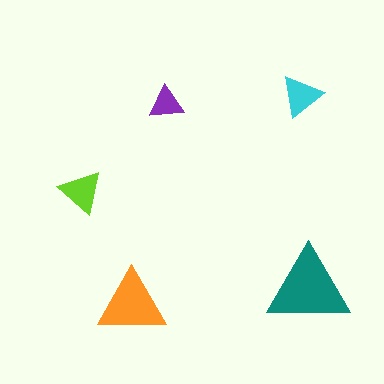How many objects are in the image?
There are 5 objects in the image.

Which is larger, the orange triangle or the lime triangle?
The orange one.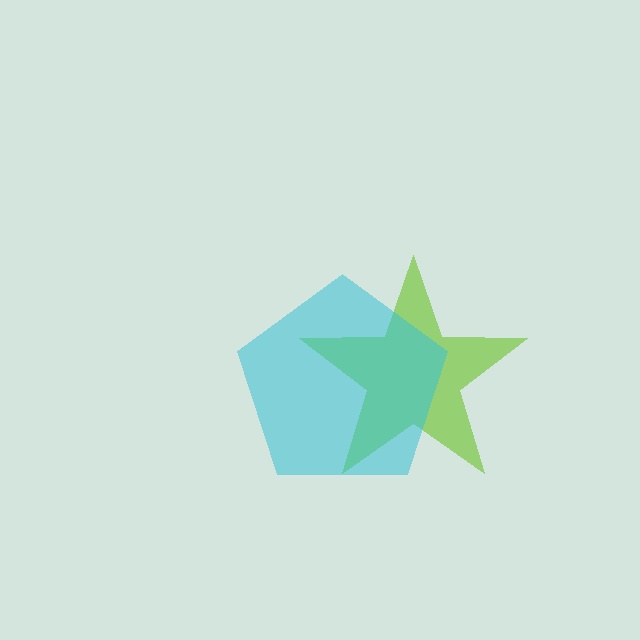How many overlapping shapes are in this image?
There are 2 overlapping shapes in the image.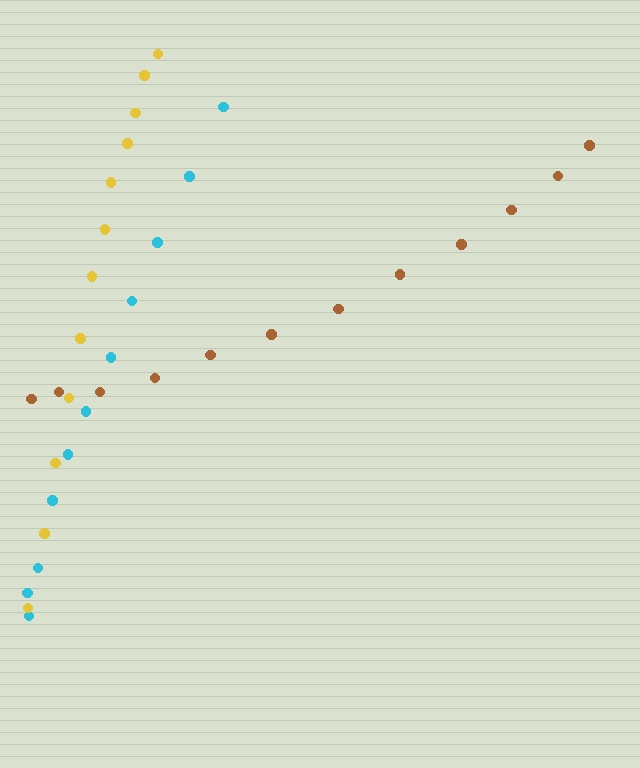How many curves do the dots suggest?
There are 3 distinct paths.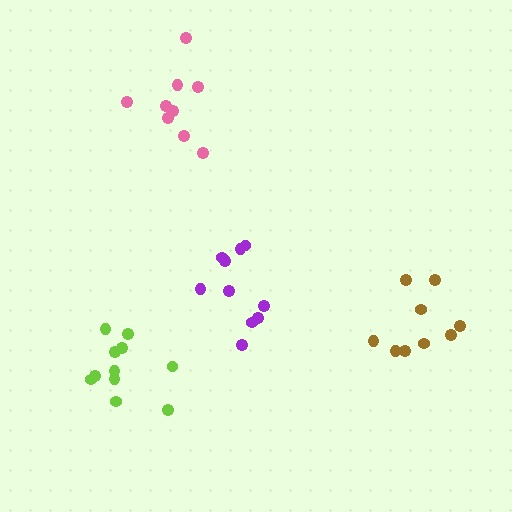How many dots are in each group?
Group 1: 11 dots, Group 2: 9 dots, Group 3: 9 dots, Group 4: 10 dots (39 total).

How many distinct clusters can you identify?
There are 4 distinct clusters.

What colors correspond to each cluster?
The clusters are colored: lime, brown, pink, purple.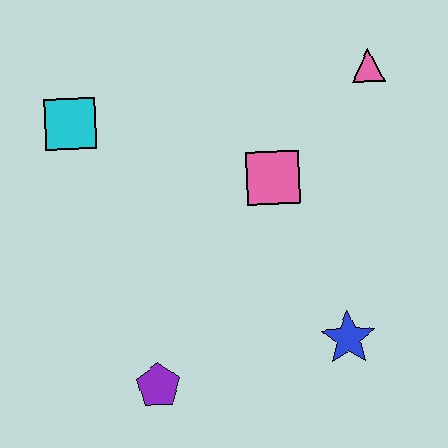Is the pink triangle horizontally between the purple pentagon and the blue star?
No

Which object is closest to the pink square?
The pink triangle is closest to the pink square.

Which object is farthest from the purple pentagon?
The pink triangle is farthest from the purple pentagon.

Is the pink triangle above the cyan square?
Yes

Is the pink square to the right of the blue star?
No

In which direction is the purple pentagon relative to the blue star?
The purple pentagon is to the left of the blue star.